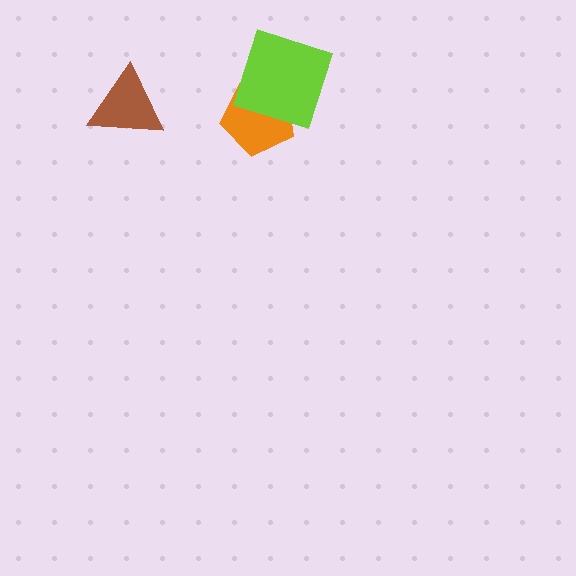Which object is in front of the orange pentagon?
The lime square is in front of the orange pentagon.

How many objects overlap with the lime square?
1 object overlaps with the lime square.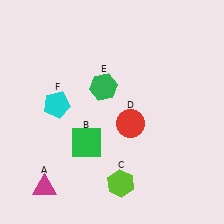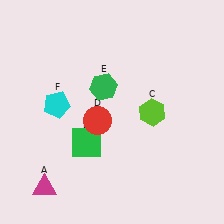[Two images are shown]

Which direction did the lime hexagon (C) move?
The lime hexagon (C) moved up.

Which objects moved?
The objects that moved are: the lime hexagon (C), the red circle (D).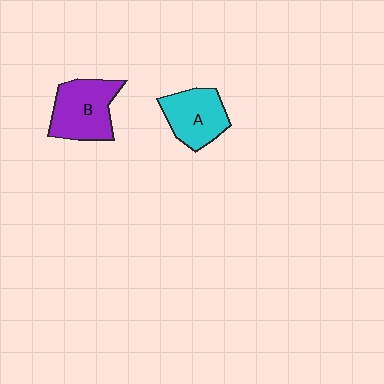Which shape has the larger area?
Shape B (purple).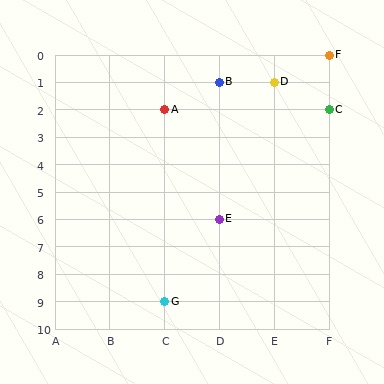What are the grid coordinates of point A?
Point A is at grid coordinates (C, 2).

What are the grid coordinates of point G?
Point G is at grid coordinates (C, 9).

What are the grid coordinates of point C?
Point C is at grid coordinates (F, 2).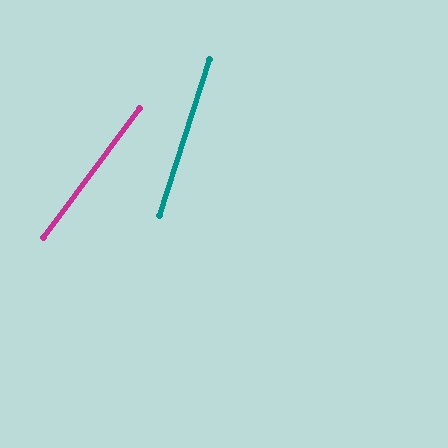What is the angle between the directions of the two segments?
Approximately 19 degrees.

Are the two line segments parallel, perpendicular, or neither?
Neither parallel nor perpendicular — they differ by about 19°.